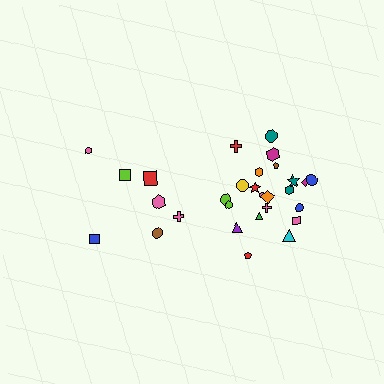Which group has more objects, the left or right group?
The right group.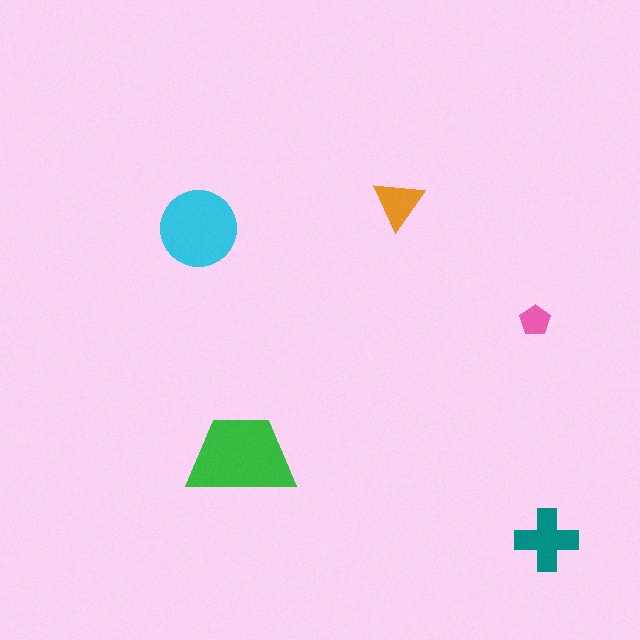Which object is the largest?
The green trapezoid.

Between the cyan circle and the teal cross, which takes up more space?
The cyan circle.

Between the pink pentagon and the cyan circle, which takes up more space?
The cyan circle.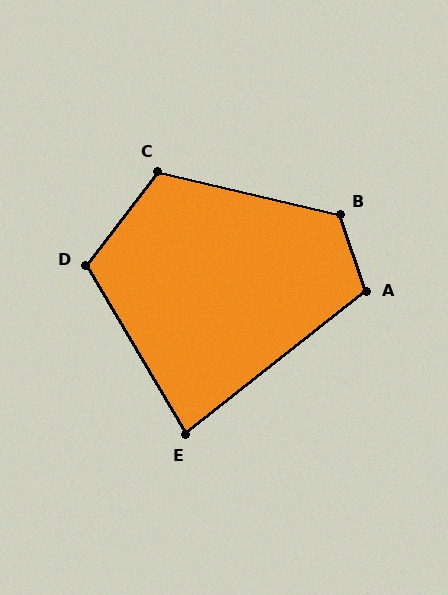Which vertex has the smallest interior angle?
E, at approximately 82 degrees.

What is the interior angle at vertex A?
Approximately 109 degrees (obtuse).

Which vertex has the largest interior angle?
B, at approximately 122 degrees.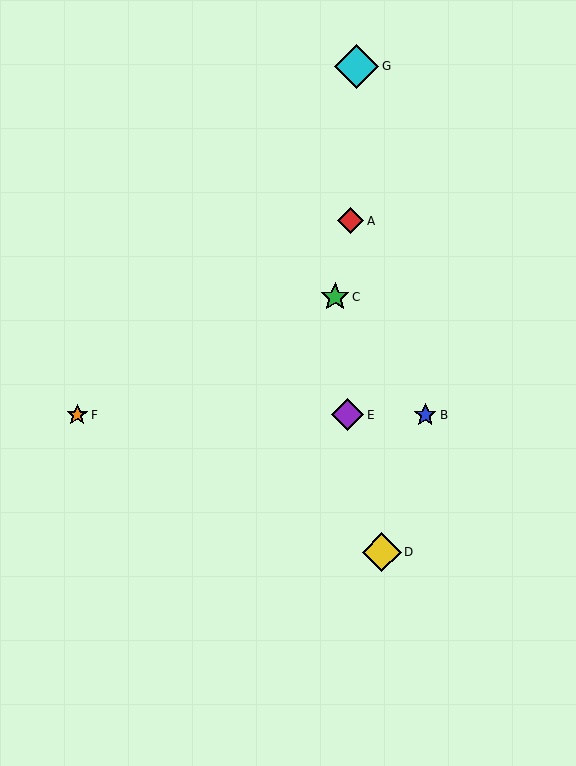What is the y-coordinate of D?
Object D is at y≈552.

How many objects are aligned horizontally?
3 objects (B, E, F) are aligned horizontally.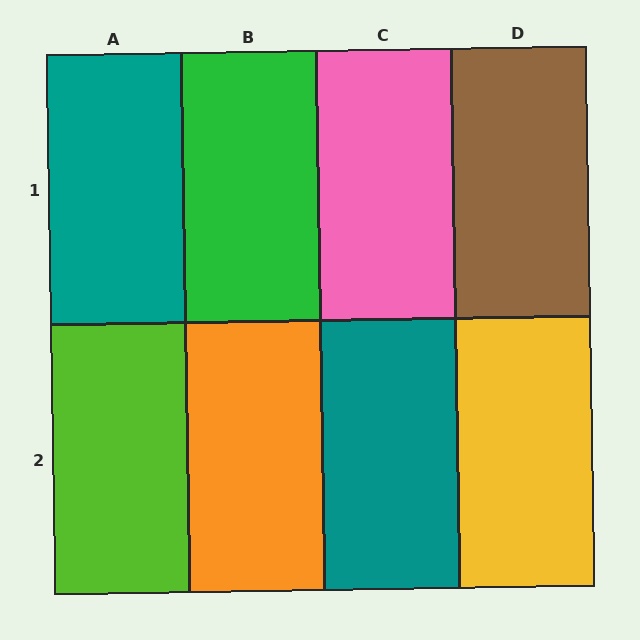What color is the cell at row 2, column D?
Yellow.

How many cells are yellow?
1 cell is yellow.